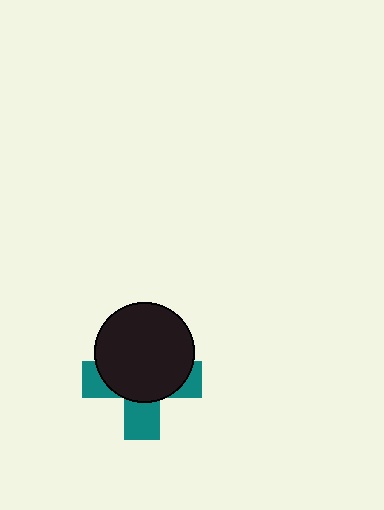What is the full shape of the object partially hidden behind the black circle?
The partially hidden object is a teal cross.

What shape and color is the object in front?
The object in front is a black circle.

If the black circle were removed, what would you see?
You would see the complete teal cross.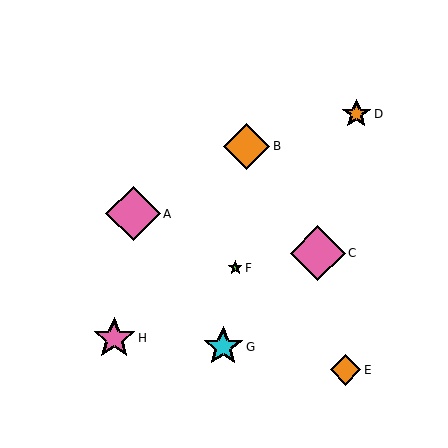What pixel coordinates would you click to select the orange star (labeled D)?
Click at (356, 114) to select the orange star D.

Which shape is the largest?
The pink diamond (labeled C) is the largest.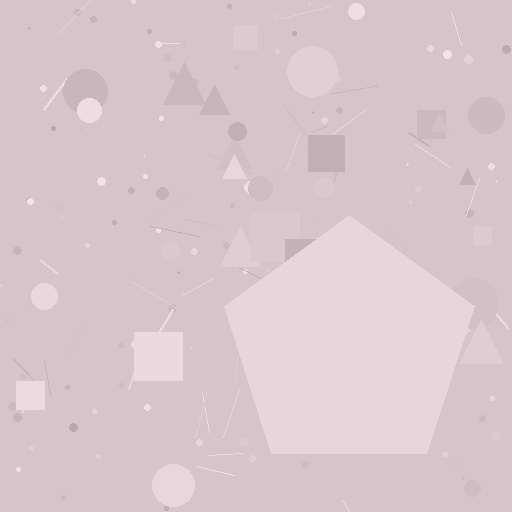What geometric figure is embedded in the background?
A pentagon is embedded in the background.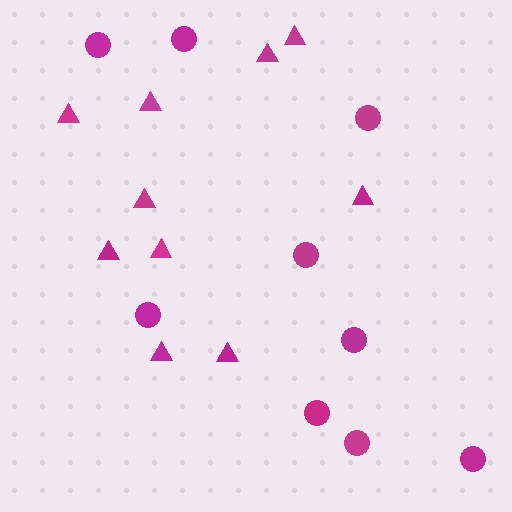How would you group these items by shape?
There are 2 groups: one group of triangles (10) and one group of circles (9).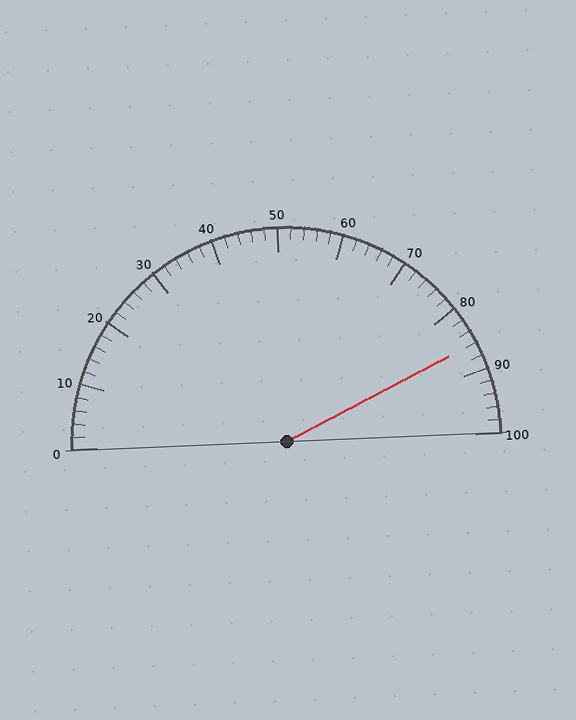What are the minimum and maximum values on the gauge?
The gauge ranges from 0 to 100.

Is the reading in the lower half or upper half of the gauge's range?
The reading is in the upper half of the range (0 to 100).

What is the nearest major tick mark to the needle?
The nearest major tick mark is 90.